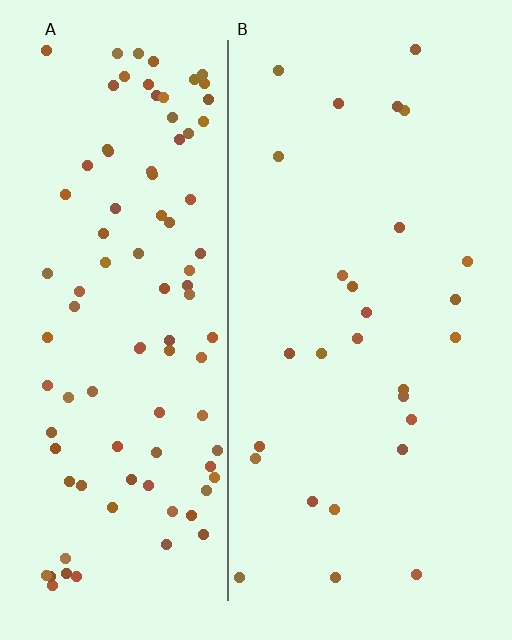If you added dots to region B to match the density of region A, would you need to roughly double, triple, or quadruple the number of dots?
Approximately quadruple.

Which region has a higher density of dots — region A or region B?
A (the left).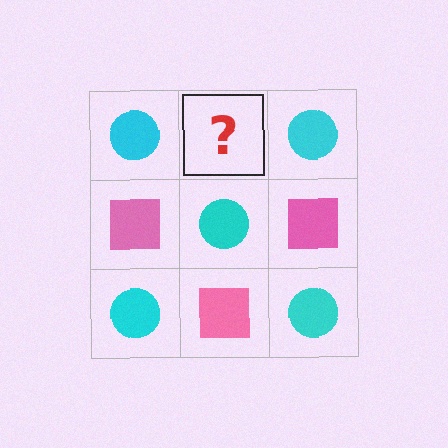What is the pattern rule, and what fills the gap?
The rule is that it alternates cyan circle and pink square in a checkerboard pattern. The gap should be filled with a pink square.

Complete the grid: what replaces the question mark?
The question mark should be replaced with a pink square.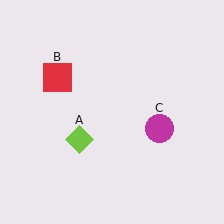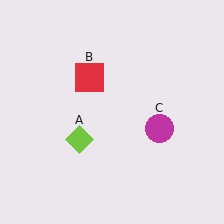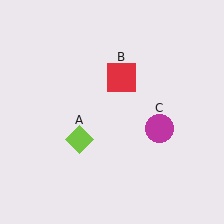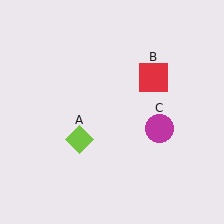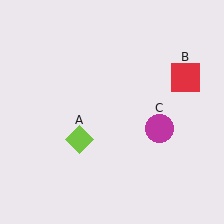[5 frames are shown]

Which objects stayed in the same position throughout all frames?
Lime diamond (object A) and magenta circle (object C) remained stationary.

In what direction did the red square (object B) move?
The red square (object B) moved right.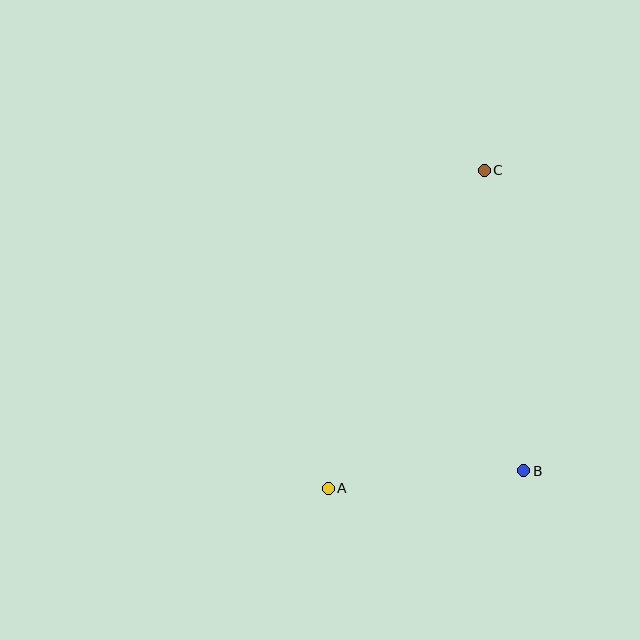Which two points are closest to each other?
Points A and B are closest to each other.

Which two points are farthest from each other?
Points A and C are farthest from each other.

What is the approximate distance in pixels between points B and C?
The distance between B and C is approximately 303 pixels.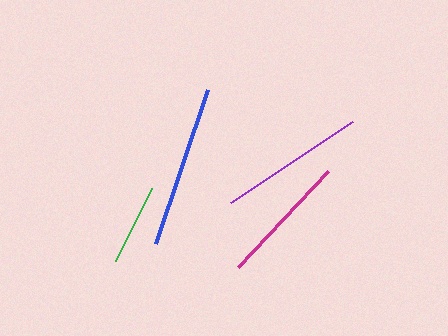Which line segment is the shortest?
The green line is the shortest at approximately 81 pixels.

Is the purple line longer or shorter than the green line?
The purple line is longer than the green line.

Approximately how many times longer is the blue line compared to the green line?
The blue line is approximately 2.0 times the length of the green line.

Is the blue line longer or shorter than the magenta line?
The blue line is longer than the magenta line.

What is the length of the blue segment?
The blue segment is approximately 162 pixels long.